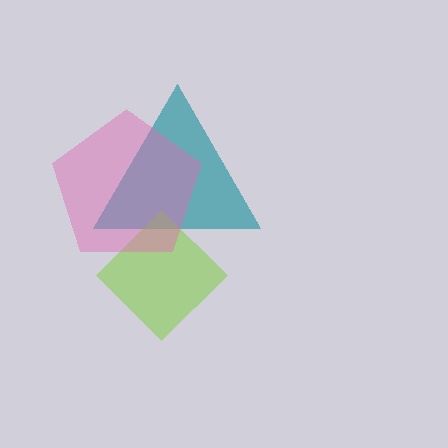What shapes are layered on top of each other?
The layered shapes are: a teal triangle, a lime diamond, a pink pentagon.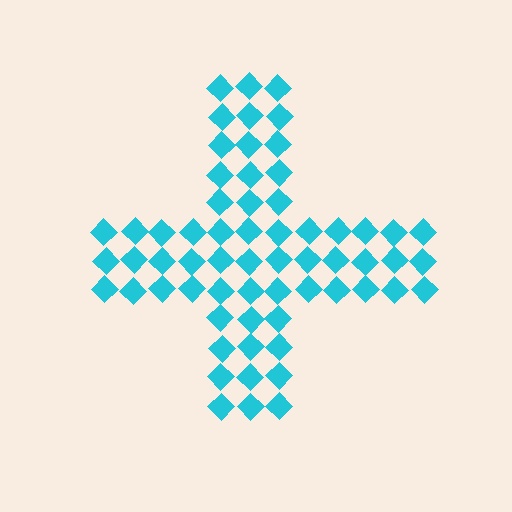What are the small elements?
The small elements are diamonds.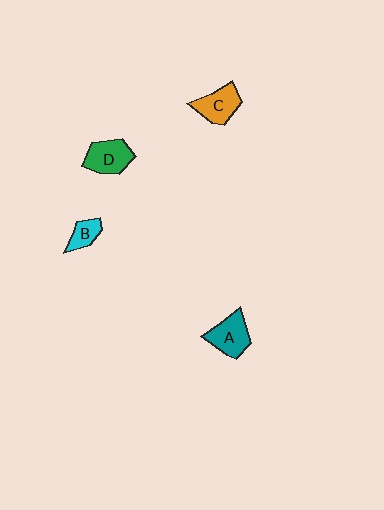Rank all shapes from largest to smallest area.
From largest to smallest: A (teal), D (green), C (orange), B (cyan).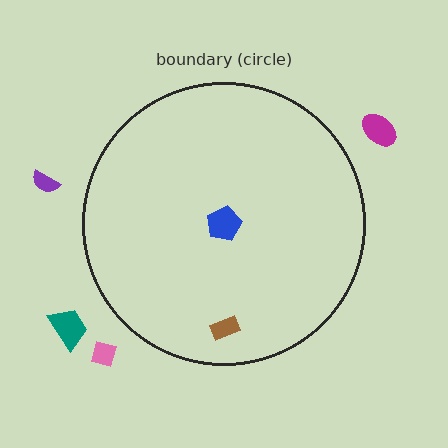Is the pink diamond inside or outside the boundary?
Outside.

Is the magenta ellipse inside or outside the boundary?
Outside.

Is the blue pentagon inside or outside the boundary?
Inside.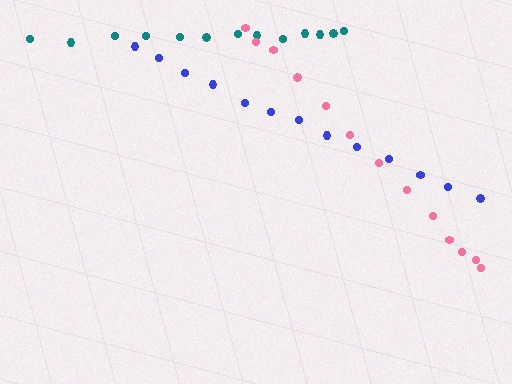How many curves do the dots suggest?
There are 3 distinct paths.